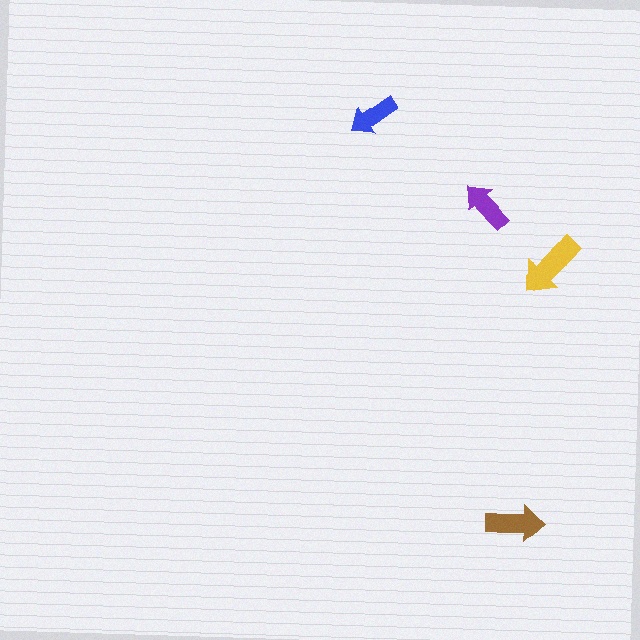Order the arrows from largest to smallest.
the yellow one, the brown one, the purple one, the blue one.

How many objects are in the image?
There are 4 objects in the image.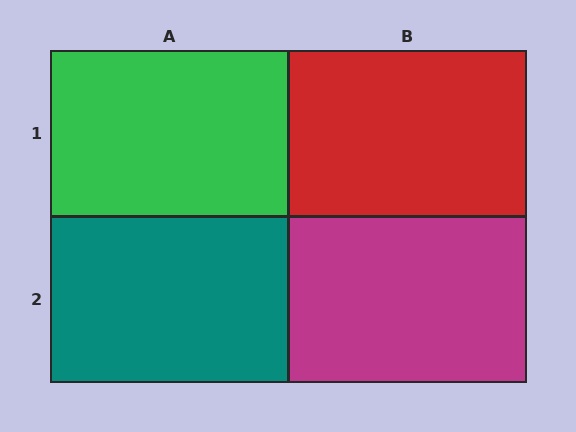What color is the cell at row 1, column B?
Red.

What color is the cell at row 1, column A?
Green.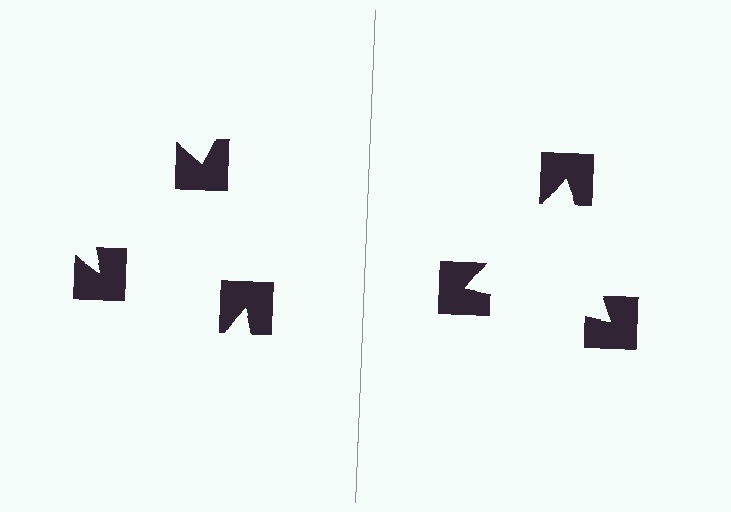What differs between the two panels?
The notched squares are positioned identically on both sides; only the wedge orientations differ. On the right they align to a triangle; on the left they are misaligned.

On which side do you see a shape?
An illusory triangle appears on the right side. On the left side the wedge cuts are rotated, so no coherent shape forms.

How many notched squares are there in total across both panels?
6 — 3 on each side.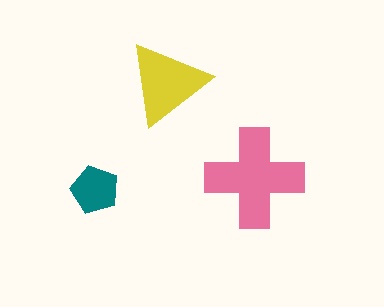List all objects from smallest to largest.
The teal pentagon, the yellow triangle, the pink cross.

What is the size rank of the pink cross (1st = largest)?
1st.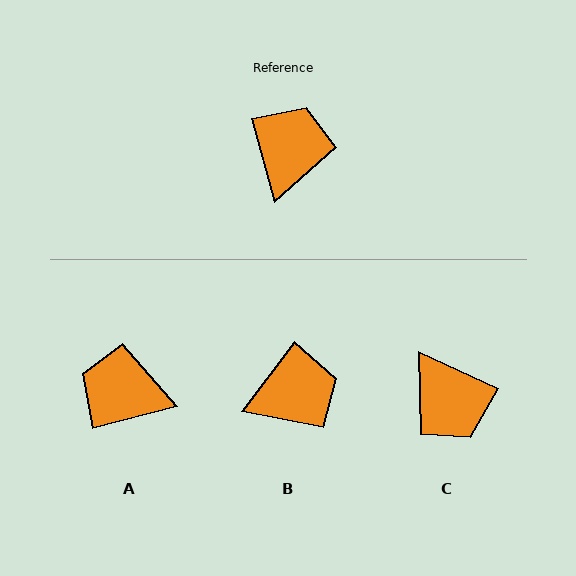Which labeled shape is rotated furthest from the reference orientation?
C, about 131 degrees away.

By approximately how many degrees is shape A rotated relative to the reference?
Approximately 89 degrees counter-clockwise.